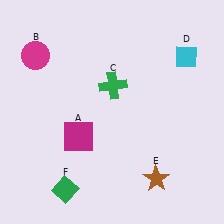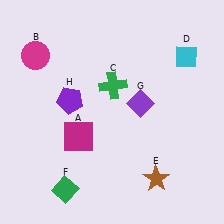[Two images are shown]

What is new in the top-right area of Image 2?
A purple diamond (G) was added in the top-right area of Image 2.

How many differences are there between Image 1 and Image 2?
There are 2 differences between the two images.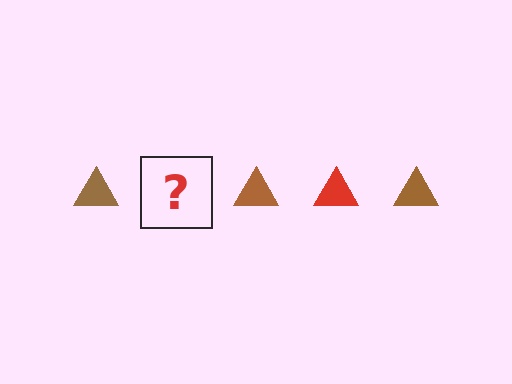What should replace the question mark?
The question mark should be replaced with a red triangle.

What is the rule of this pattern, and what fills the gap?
The rule is that the pattern cycles through brown, red triangles. The gap should be filled with a red triangle.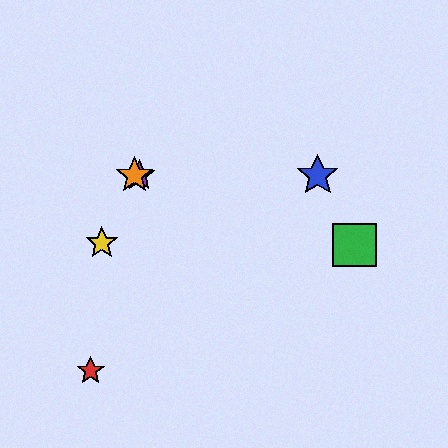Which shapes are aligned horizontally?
The blue star, the purple star, the orange star are aligned horizontally.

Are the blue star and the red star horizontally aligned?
No, the blue star is at y≈176 and the red star is at y≈371.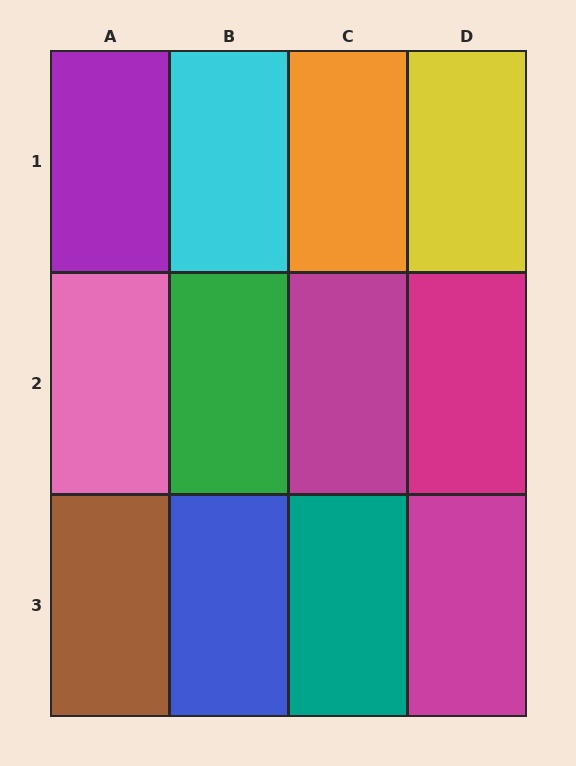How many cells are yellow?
1 cell is yellow.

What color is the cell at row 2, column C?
Magenta.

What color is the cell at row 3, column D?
Magenta.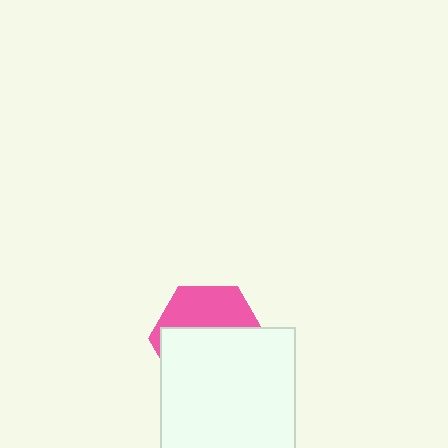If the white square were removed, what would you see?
You would see the complete pink hexagon.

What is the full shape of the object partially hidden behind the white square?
The partially hidden object is a pink hexagon.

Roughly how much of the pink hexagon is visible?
A small part of it is visible (roughly 40%).